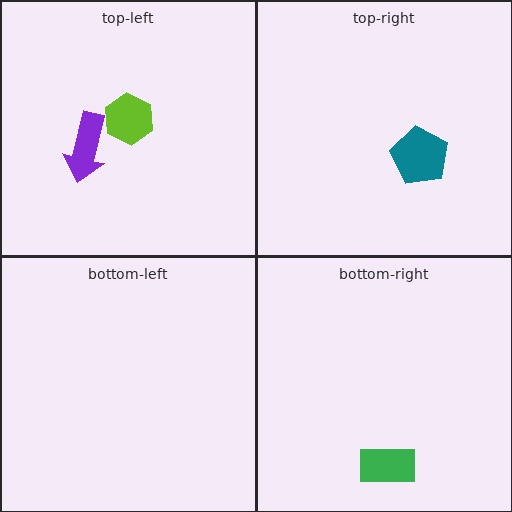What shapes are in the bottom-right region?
The green rectangle.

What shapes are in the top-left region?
The purple arrow, the lime hexagon.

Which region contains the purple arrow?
The top-left region.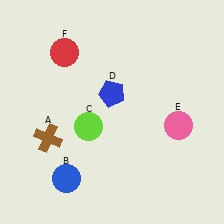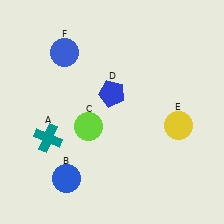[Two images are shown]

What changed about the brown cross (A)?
In Image 1, A is brown. In Image 2, it changed to teal.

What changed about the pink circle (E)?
In Image 1, E is pink. In Image 2, it changed to yellow.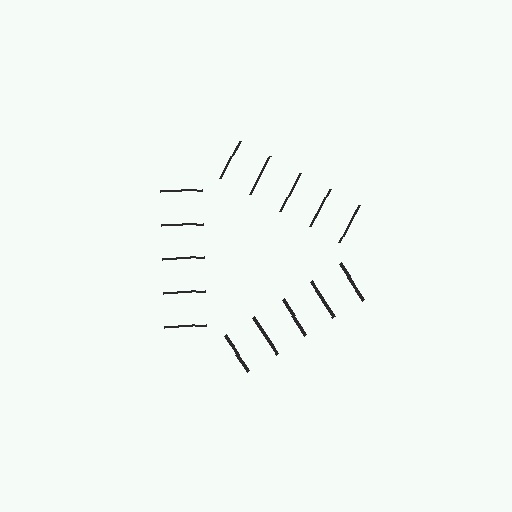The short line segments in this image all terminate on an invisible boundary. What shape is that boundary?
An illusory triangle — the line segments terminate on its edges but no continuous stroke is drawn.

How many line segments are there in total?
15 — 5 along each of the 3 edges.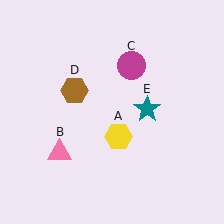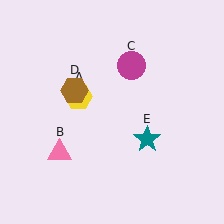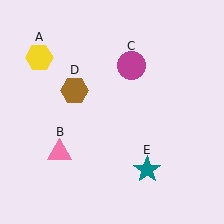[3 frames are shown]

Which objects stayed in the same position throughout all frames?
Pink triangle (object B) and magenta circle (object C) and brown hexagon (object D) remained stationary.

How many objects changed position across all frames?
2 objects changed position: yellow hexagon (object A), teal star (object E).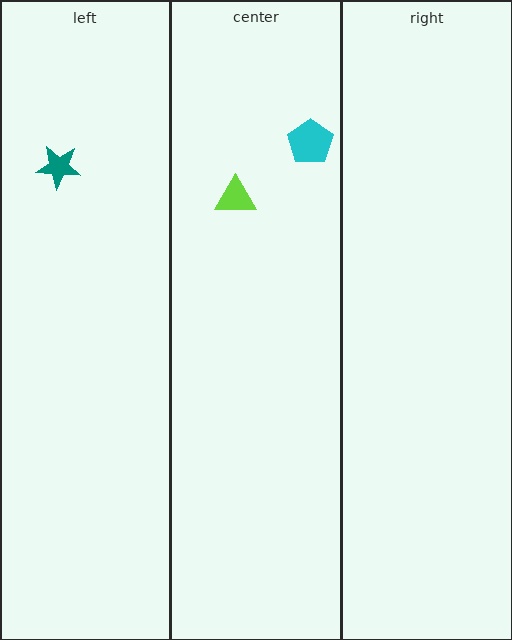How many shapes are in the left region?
1.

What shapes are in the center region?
The cyan pentagon, the lime triangle.